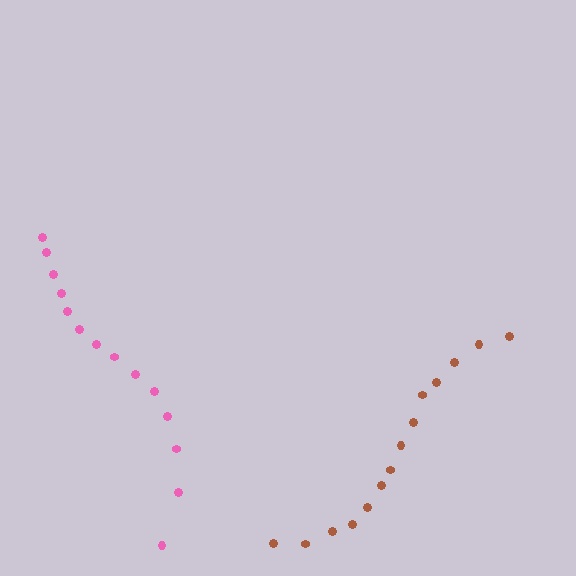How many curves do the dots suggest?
There are 2 distinct paths.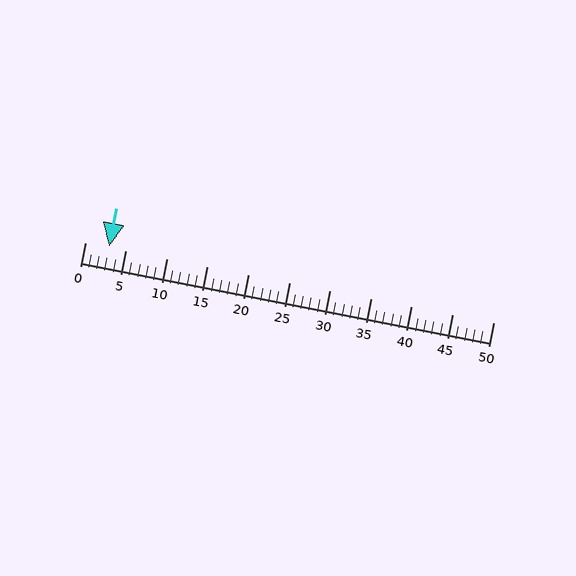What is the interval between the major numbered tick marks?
The major tick marks are spaced 5 units apart.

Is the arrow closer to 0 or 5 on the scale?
The arrow is closer to 5.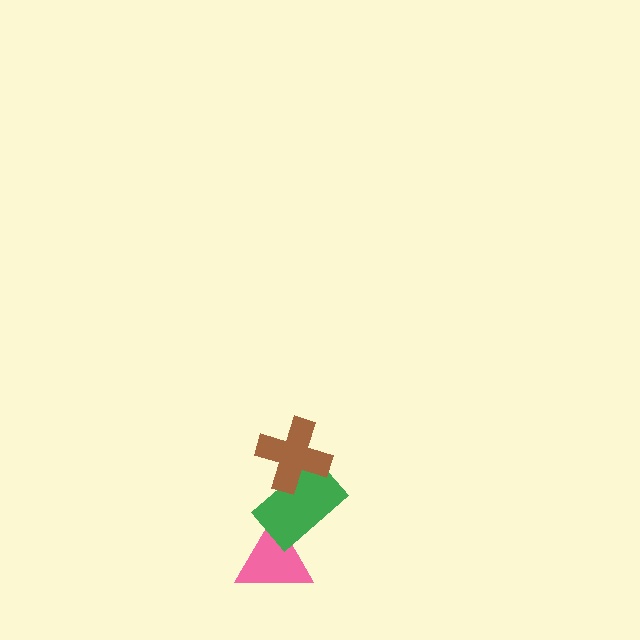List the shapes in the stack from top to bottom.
From top to bottom: the brown cross, the green rectangle, the pink triangle.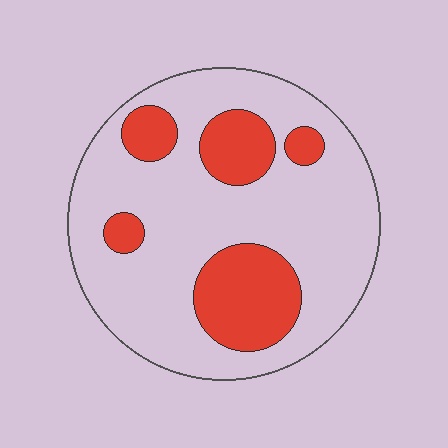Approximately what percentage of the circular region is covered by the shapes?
Approximately 25%.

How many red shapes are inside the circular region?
5.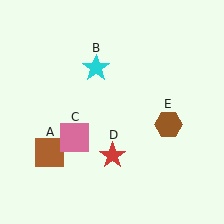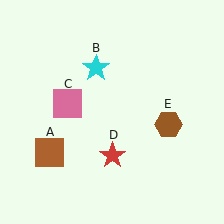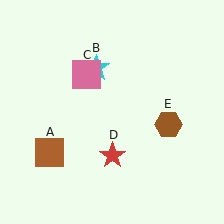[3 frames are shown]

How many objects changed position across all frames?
1 object changed position: pink square (object C).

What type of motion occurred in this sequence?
The pink square (object C) rotated clockwise around the center of the scene.